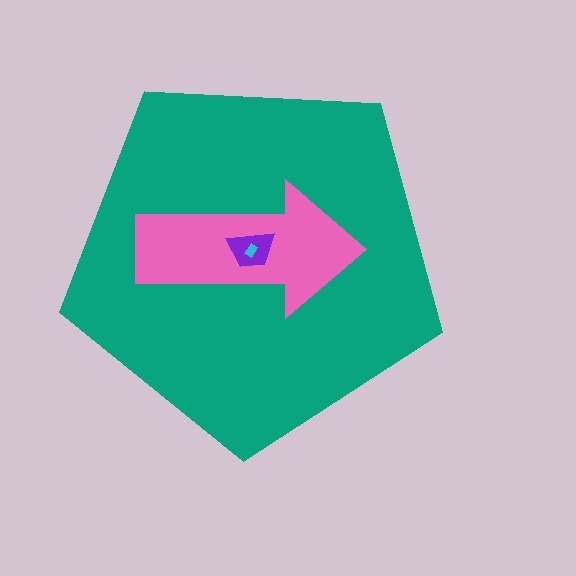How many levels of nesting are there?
4.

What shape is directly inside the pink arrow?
The purple trapezoid.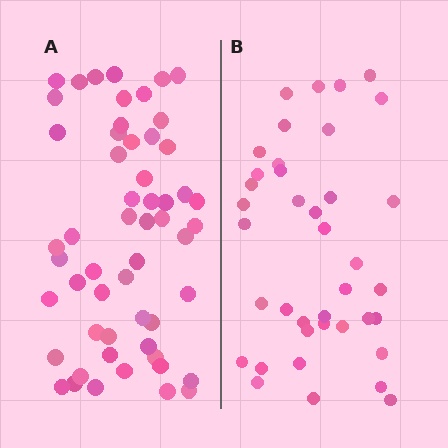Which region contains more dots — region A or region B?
Region A (the left region) has more dots.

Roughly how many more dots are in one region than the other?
Region A has approximately 15 more dots than region B.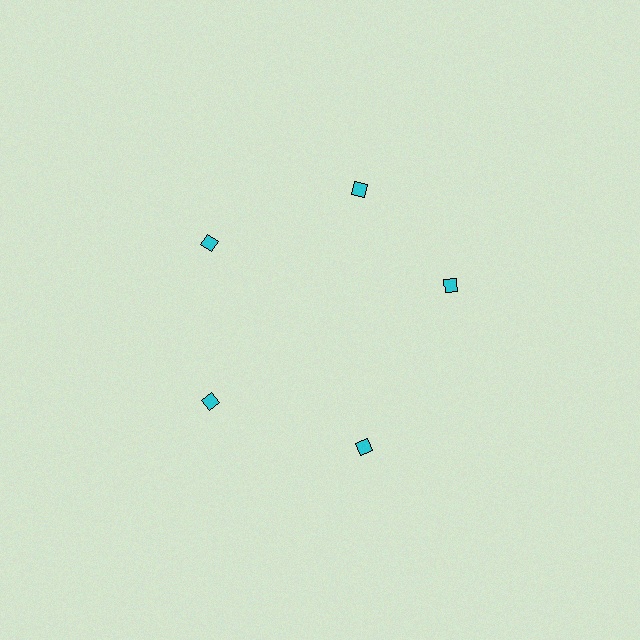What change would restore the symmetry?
The symmetry would be restored by rotating it back into even spacing with its neighbors so that all 5 diamonds sit at equal angles and equal distance from the center.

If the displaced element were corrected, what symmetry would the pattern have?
It would have 5-fold rotational symmetry — the pattern would map onto itself every 72 degrees.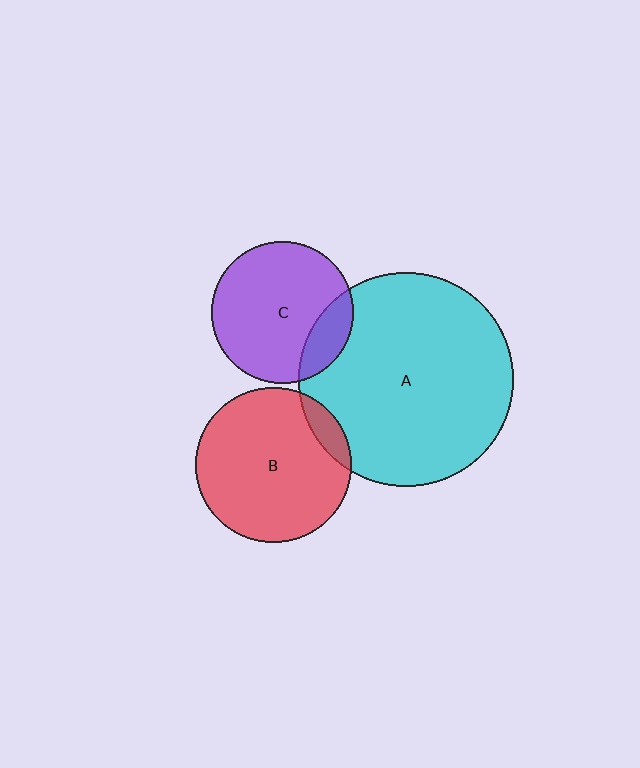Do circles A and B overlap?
Yes.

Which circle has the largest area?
Circle A (cyan).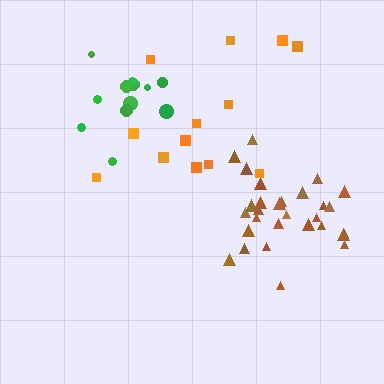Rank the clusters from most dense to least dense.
brown, green, orange.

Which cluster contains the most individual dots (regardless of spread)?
Brown (29).